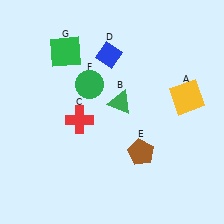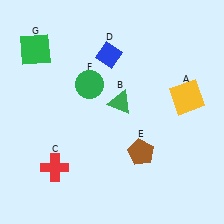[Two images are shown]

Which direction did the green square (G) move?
The green square (G) moved left.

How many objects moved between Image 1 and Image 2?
2 objects moved between the two images.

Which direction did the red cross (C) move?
The red cross (C) moved down.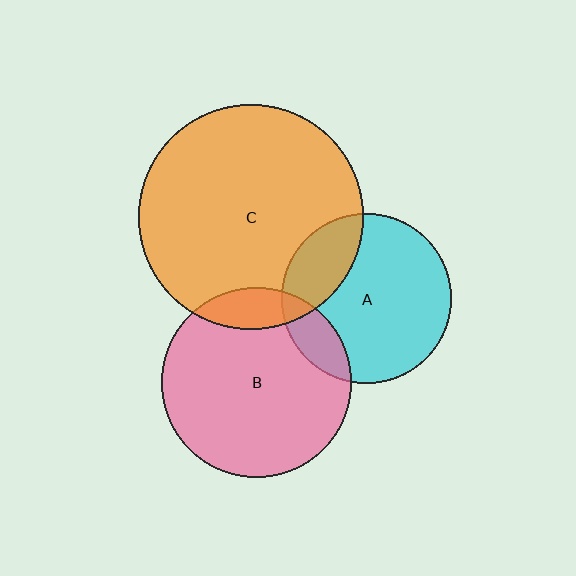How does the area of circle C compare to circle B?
Approximately 1.4 times.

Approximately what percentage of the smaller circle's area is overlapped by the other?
Approximately 10%.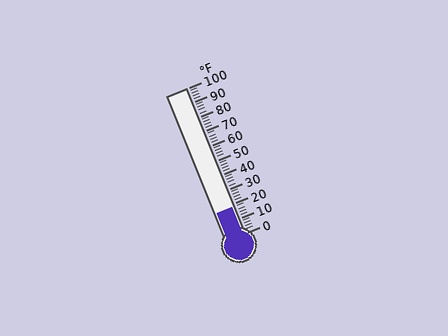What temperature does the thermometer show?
The thermometer shows approximately 18°F.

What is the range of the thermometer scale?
The thermometer scale ranges from 0°F to 100°F.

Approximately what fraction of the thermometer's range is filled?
The thermometer is filled to approximately 20% of its range.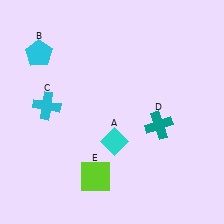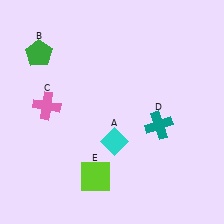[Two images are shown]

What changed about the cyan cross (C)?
In Image 1, C is cyan. In Image 2, it changed to pink.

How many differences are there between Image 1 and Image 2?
There are 2 differences between the two images.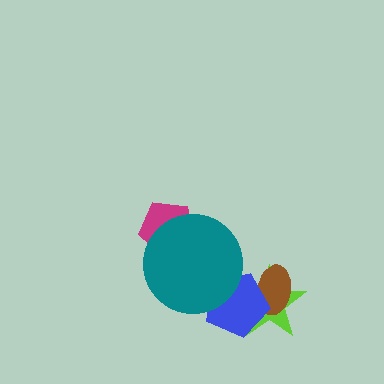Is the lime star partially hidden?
Yes, it is partially covered by another shape.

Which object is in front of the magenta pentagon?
The teal circle is in front of the magenta pentagon.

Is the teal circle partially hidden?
No, no other shape covers it.